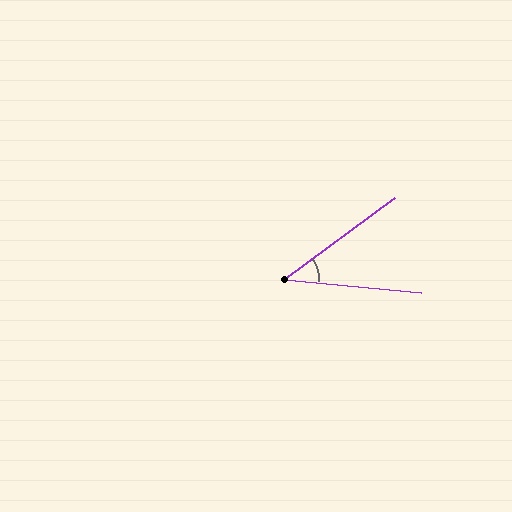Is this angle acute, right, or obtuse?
It is acute.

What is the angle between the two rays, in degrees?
Approximately 42 degrees.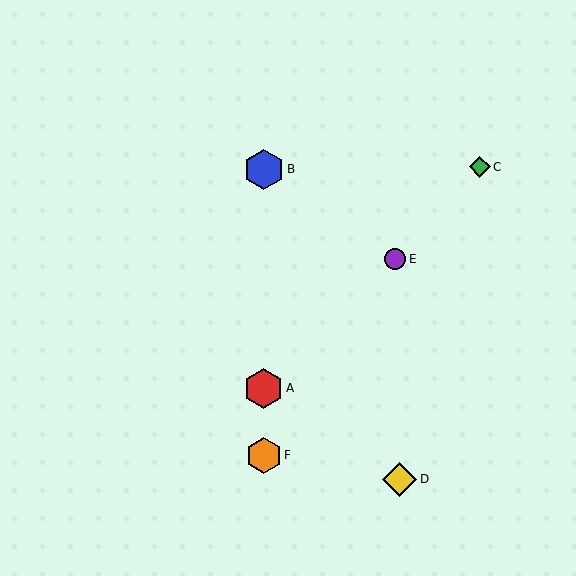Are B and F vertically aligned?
Yes, both are at x≈264.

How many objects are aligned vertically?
3 objects (A, B, F) are aligned vertically.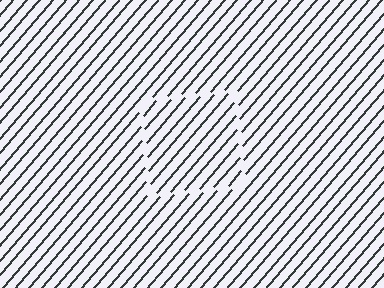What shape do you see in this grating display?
An illusory square. The interior of the shape contains the same grating, shifted by half a period — the contour is defined by the phase discontinuity where line-ends from the inner and outer gratings abut.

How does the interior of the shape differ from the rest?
The interior of the shape contains the same grating, shifted by half a period — the contour is defined by the phase discontinuity where line-ends from the inner and outer gratings abut.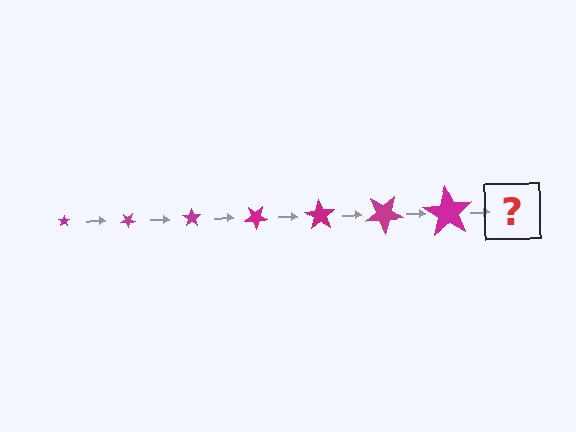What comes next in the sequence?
The next element should be a star, larger than the previous one and rotated 245 degrees from the start.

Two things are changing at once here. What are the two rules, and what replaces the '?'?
The two rules are that the star grows larger each step and it rotates 35 degrees each step. The '?' should be a star, larger than the previous one and rotated 245 degrees from the start.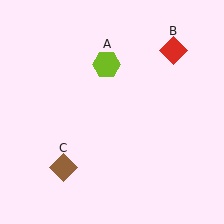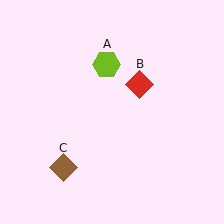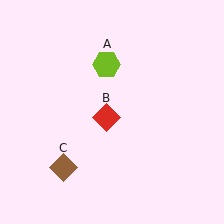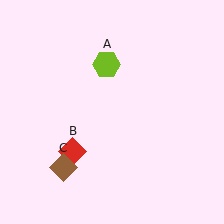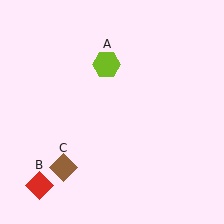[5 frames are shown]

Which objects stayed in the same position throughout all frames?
Lime hexagon (object A) and brown diamond (object C) remained stationary.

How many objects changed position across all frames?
1 object changed position: red diamond (object B).